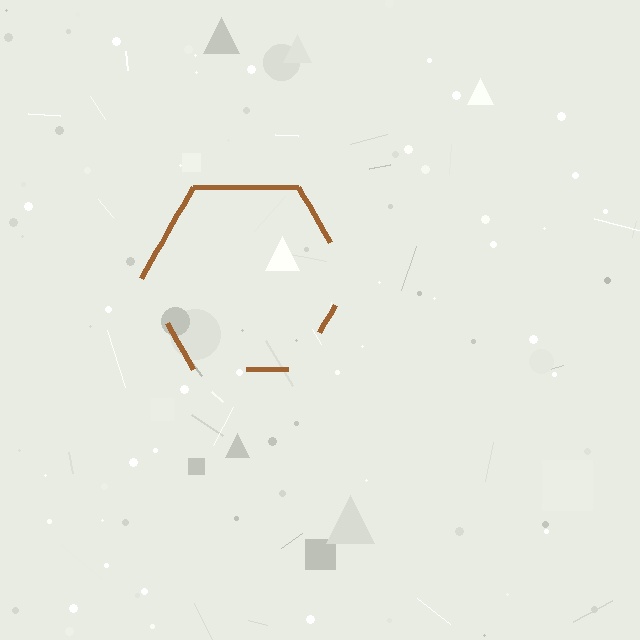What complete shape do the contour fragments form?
The contour fragments form a hexagon.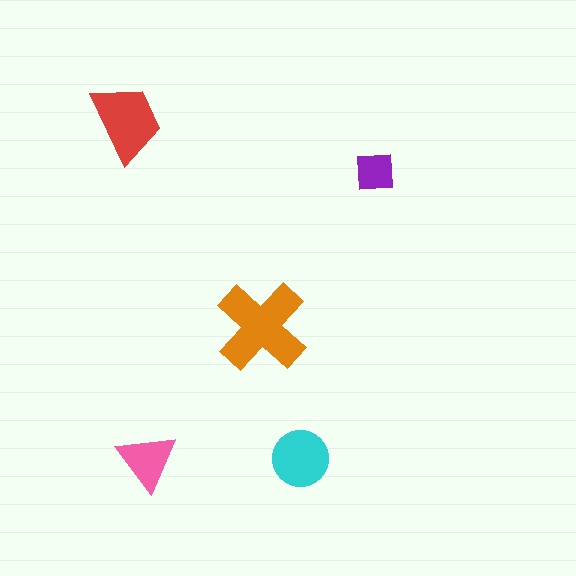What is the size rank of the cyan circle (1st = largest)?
3rd.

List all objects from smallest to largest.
The purple square, the pink triangle, the cyan circle, the red trapezoid, the orange cross.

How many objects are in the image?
There are 5 objects in the image.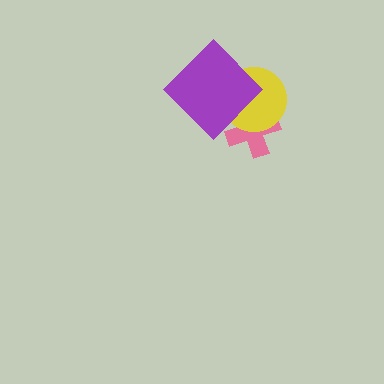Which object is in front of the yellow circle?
The purple diamond is in front of the yellow circle.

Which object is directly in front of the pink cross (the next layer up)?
The yellow circle is directly in front of the pink cross.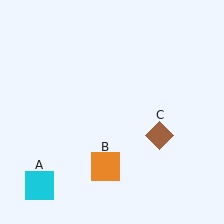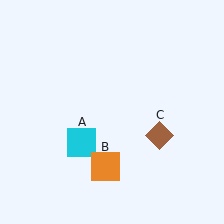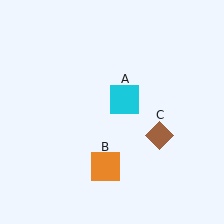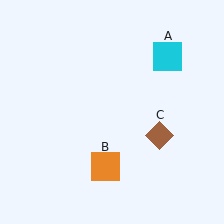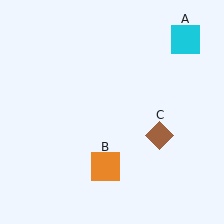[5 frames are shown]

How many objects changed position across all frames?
1 object changed position: cyan square (object A).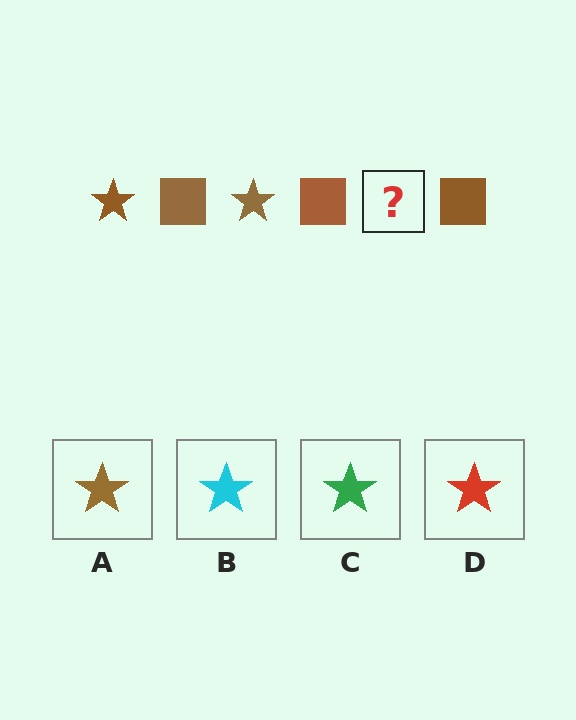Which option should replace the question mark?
Option A.